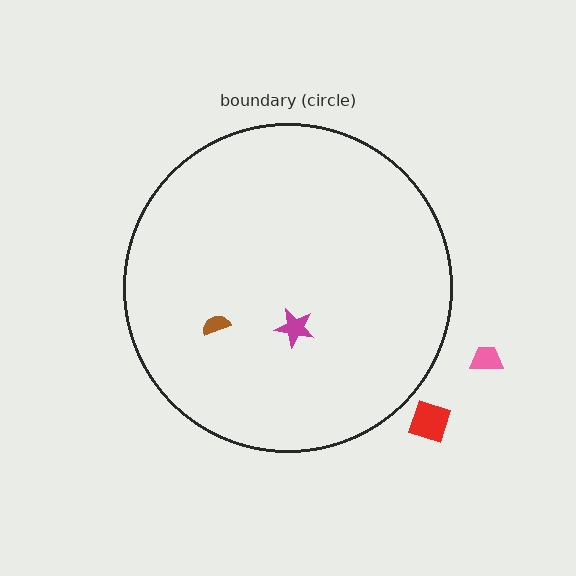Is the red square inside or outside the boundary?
Outside.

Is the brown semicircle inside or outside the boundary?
Inside.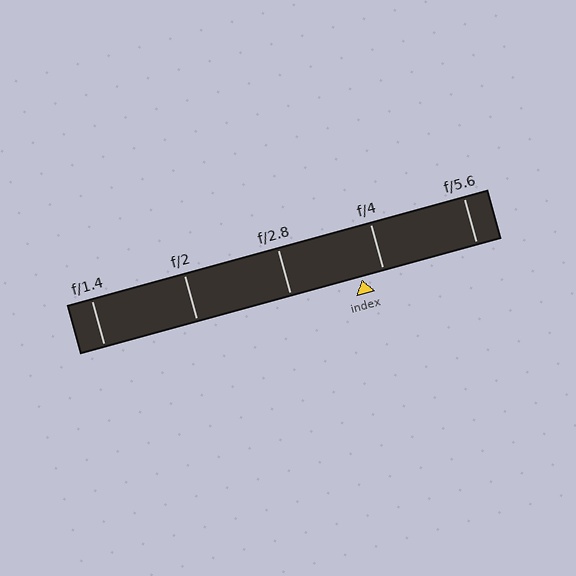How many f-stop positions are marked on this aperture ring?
There are 5 f-stop positions marked.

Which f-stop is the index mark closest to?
The index mark is closest to f/4.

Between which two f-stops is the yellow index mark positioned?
The index mark is between f/2.8 and f/4.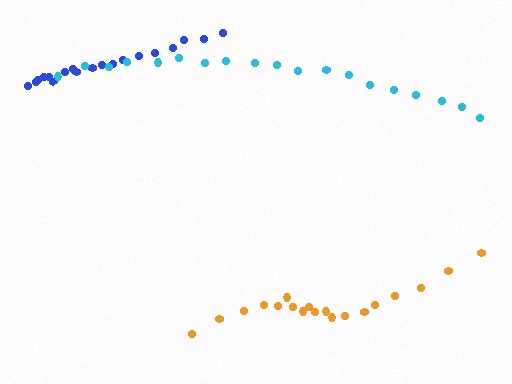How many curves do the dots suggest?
There are 3 distinct paths.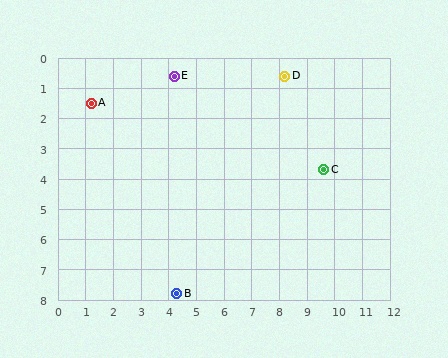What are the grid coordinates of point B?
Point B is at approximately (4.3, 7.8).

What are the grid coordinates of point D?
Point D is at approximately (8.2, 0.6).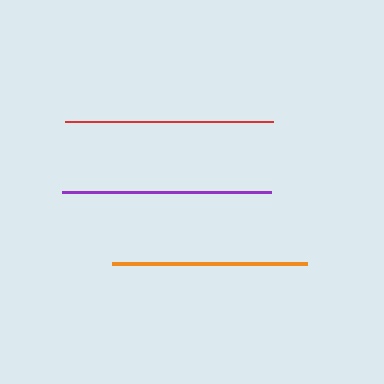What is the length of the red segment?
The red segment is approximately 208 pixels long.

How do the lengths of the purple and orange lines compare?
The purple and orange lines are approximately the same length.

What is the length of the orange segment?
The orange segment is approximately 195 pixels long.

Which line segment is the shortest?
The orange line is the shortest at approximately 195 pixels.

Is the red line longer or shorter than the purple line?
The purple line is longer than the red line.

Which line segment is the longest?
The purple line is the longest at approximately 209 pixels.